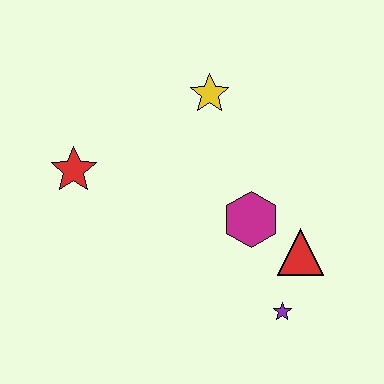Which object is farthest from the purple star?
The red star is farthest from the purple star.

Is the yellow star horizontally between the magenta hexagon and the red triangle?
No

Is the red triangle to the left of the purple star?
No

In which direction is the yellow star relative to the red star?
The yellow star is to the right of the red star.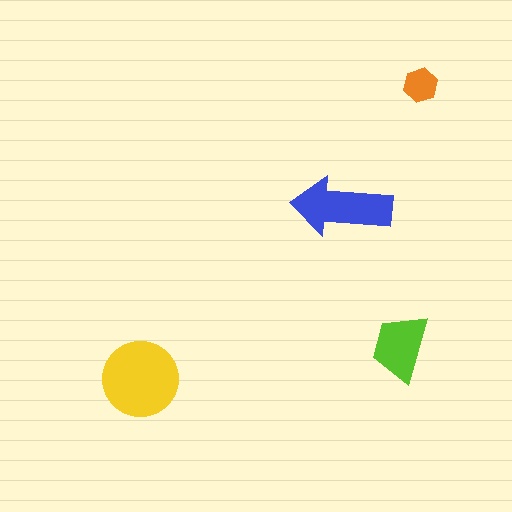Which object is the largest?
The yellow circle.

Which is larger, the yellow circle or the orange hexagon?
The yellow circle.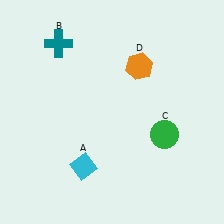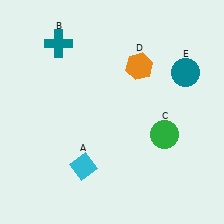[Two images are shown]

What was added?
A teal circle (E) was added in Image 2.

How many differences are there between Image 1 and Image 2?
There is 1 difference between the two images.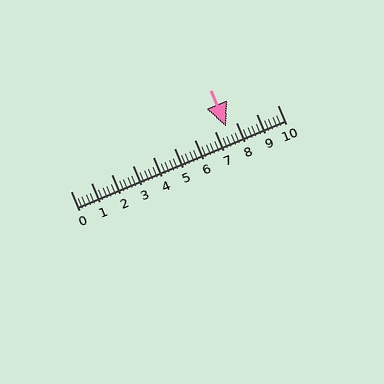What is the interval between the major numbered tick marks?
The major tick marks are spaced 1 units apart.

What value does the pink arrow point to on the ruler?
The pink arrow points to approximately 7.5.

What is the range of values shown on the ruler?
The ruler shows values from 0 to 10.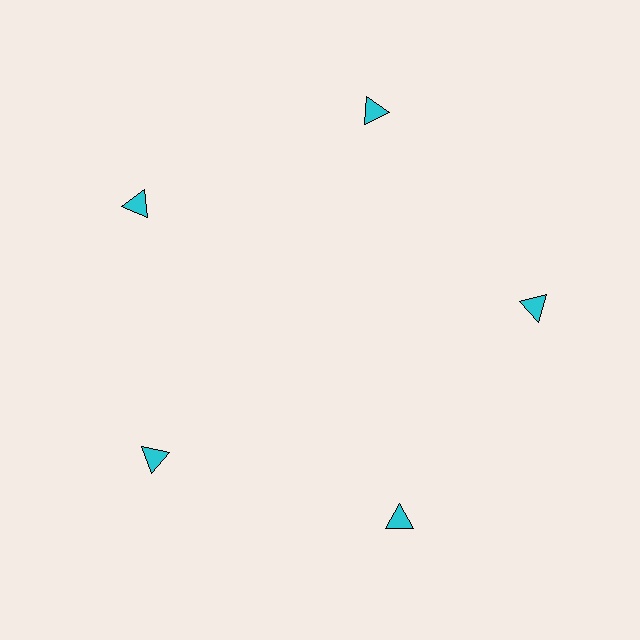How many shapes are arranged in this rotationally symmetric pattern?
There are 5 shapes, arranged in 5 groups of 1.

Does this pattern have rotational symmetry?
Yes, this pattern has 5-fold rotational symmetry. It looks the same after rotating 72 degrees around the center.